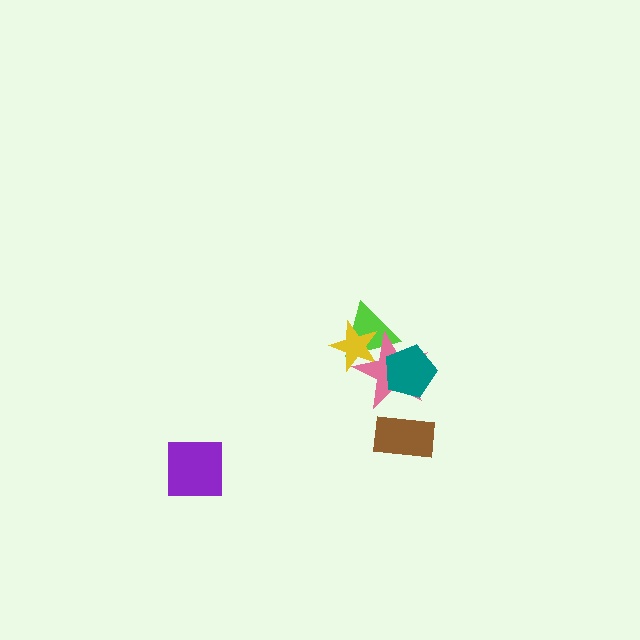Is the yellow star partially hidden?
Yes, it is partially covered by another shape.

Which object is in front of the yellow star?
The pink star is in front of the yellow star.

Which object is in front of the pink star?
The teal pentagon is in front of the pink star.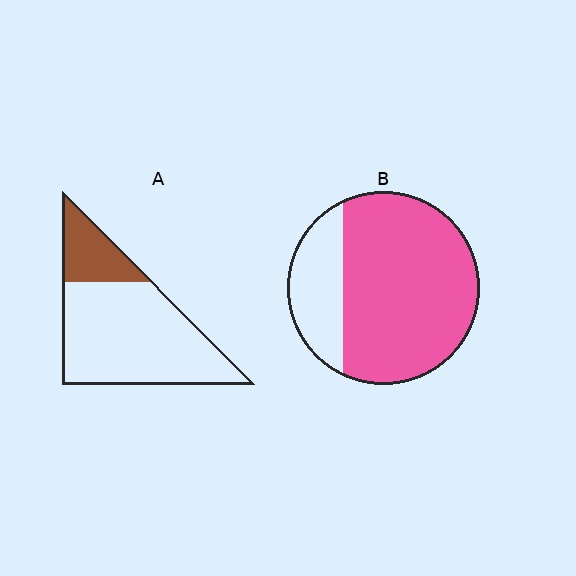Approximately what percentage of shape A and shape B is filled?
A is approximately 20% and B is approximately 75%.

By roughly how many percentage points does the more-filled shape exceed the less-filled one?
By roughly 55 percentage points (B over A).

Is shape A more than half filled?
No.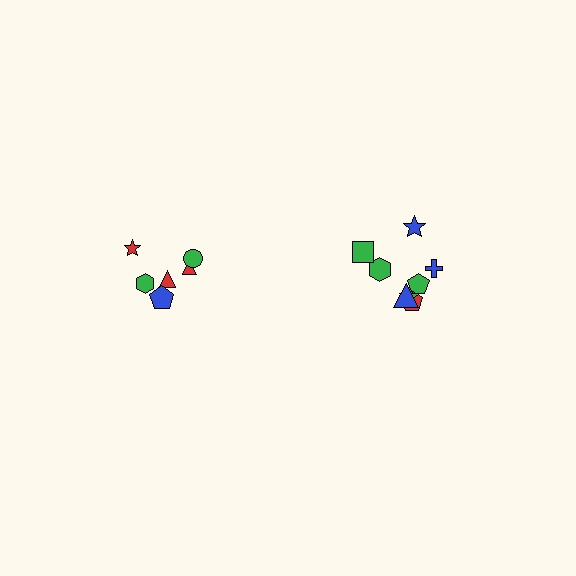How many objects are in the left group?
There are 6 objects.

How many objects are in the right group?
There are 8 objects.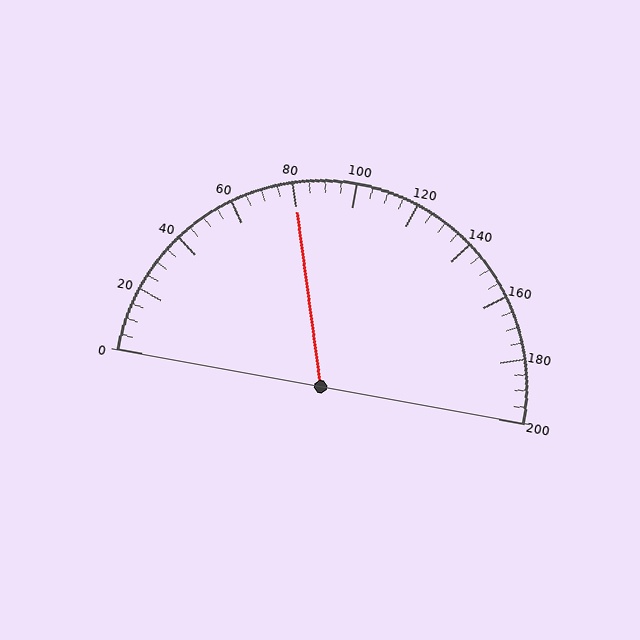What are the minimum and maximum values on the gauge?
The gauge ranges from 0 to 200.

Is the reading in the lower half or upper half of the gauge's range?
The reading is in the lower half of the range (0 to 200).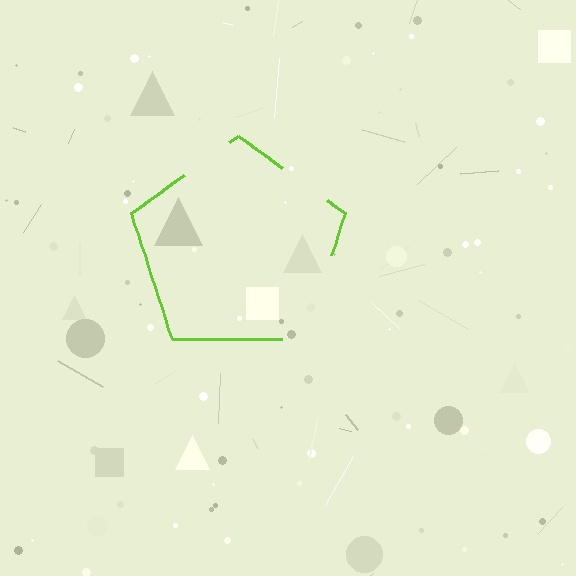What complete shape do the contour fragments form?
The contour fragments form a pentagon.